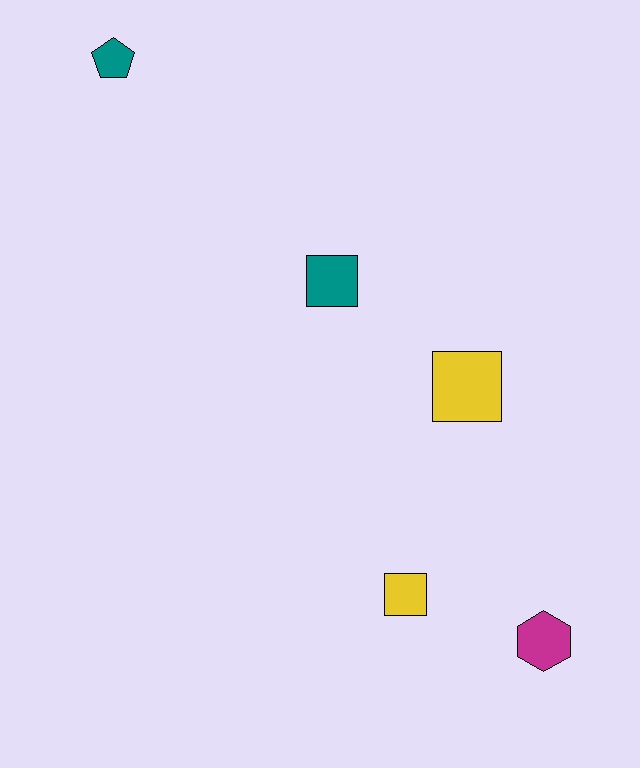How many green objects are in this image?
There are no green objects.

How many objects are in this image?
There are 5 objects.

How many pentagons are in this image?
There is 1 pentagon.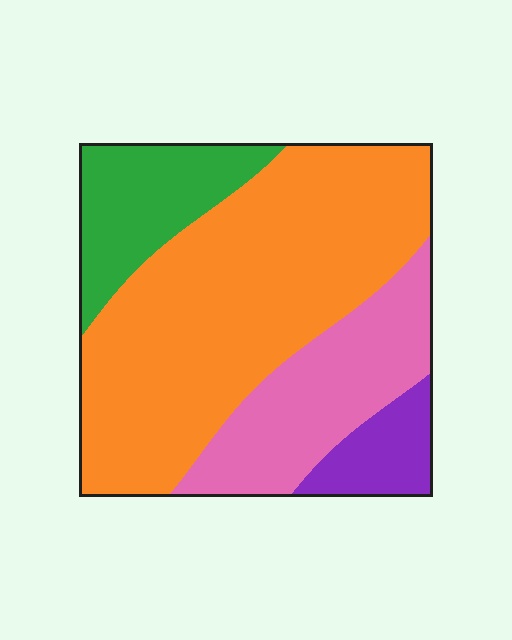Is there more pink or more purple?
Pink.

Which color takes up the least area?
Purple, at roughly 10%.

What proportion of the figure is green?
Green covers roughly 15% of the figure.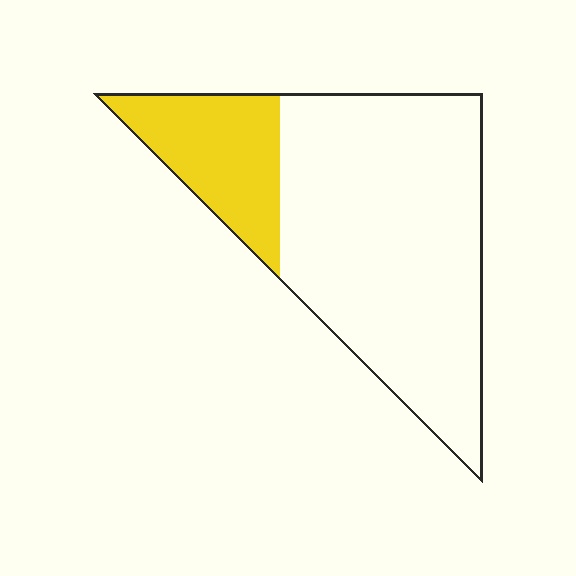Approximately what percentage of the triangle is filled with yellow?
Approximately 25%.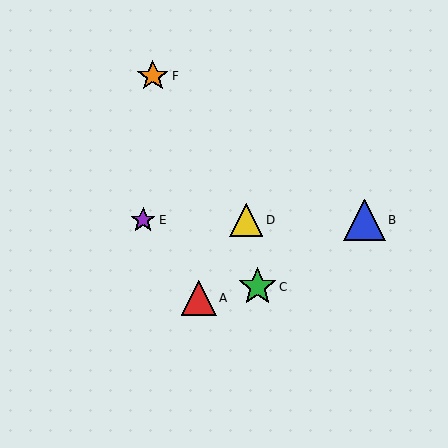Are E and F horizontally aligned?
No, E is at y≈220 and F is at y≈76.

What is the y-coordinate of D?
Object D is at y≈220.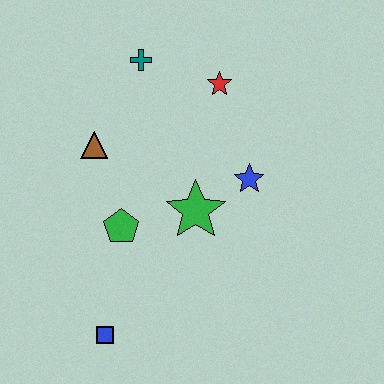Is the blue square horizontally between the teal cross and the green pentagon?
No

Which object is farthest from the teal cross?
The blue square is farthest from the teal cross.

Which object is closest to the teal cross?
The red star is closest to the teal cross.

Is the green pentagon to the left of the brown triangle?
No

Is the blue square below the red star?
Yes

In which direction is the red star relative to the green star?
The red star is above the green star.